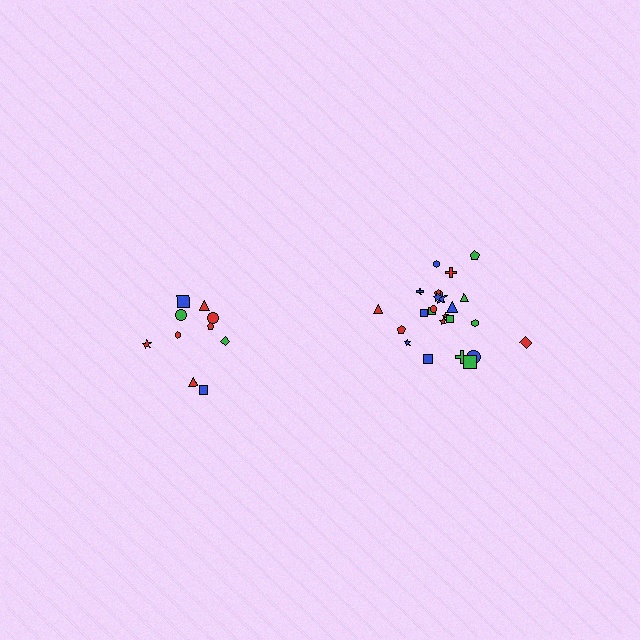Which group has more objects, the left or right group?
The right group.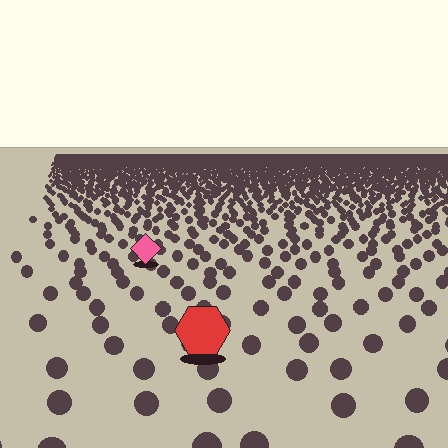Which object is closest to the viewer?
The red hexagon is closest. The texture marks near it are larger and more spread out.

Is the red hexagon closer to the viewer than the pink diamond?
Yes. The red hexagon is closer — you can tell from the texture gradient: the ground texture is coarser near it.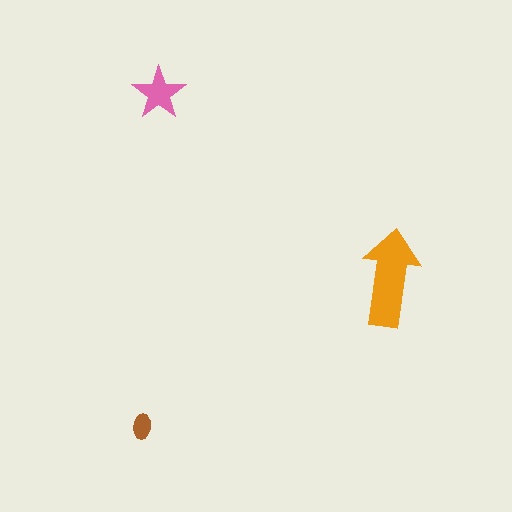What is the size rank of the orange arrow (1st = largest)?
1st.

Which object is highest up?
The pink star is topmost.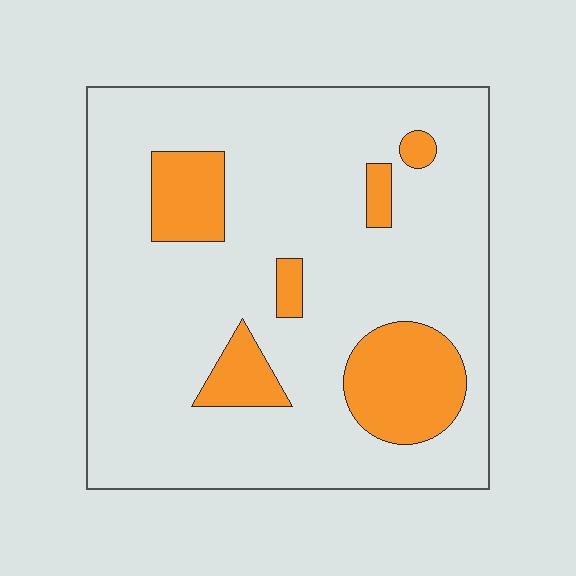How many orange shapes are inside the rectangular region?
6.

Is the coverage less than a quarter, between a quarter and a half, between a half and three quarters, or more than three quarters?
Less than a quarter.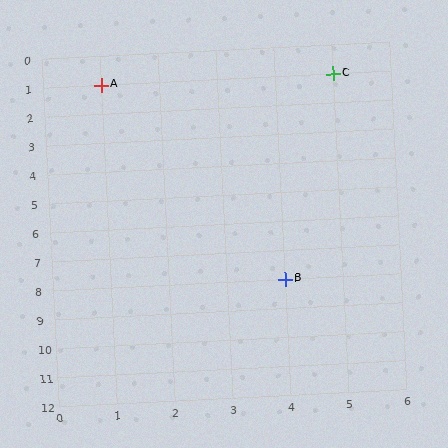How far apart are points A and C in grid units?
Points A and C are 4 columns apart.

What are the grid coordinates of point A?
Point A is at grid coordinates (1, 1).